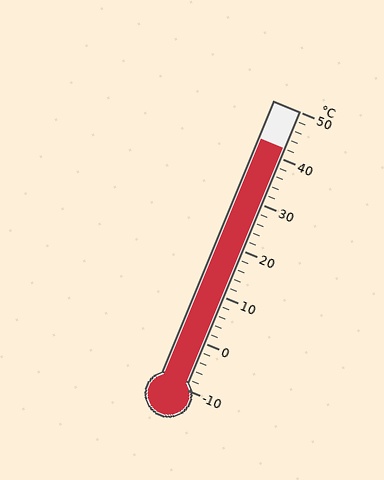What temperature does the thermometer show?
The thermometer shows approximately 42°C.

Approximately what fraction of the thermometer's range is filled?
The thermometer is filled to approximately 85% of its range.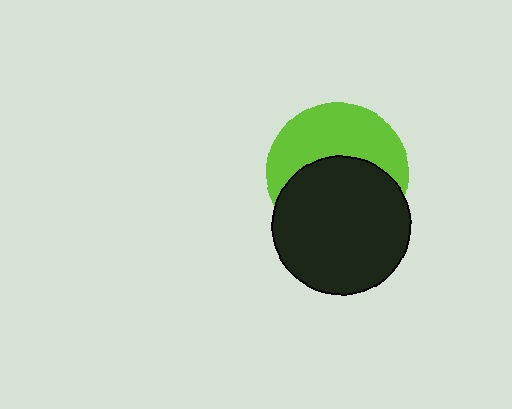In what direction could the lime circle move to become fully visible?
The lime circle could move up. That would shift it out from behind the black circle entirely.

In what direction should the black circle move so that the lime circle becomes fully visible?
The black circle should move down. That is the shortest direction to clear the overlap and leave the lime circle fully visible.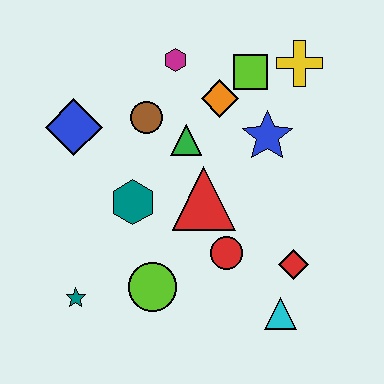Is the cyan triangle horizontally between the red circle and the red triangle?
No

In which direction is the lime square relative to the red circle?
The lime square is above the red circle.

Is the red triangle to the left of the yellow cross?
Yes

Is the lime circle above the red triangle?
No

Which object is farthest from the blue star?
The teal star is farthest from the blue star.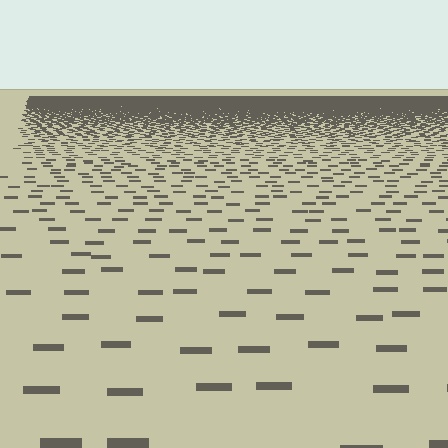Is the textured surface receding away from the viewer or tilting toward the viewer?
The surface is receding away from the viewer. Texture elements get smaller and denser toward the top.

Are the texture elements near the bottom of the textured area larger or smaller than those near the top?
Larger. Near the bottom, elements are closer to the viewer and appear at a bigger on-screen size.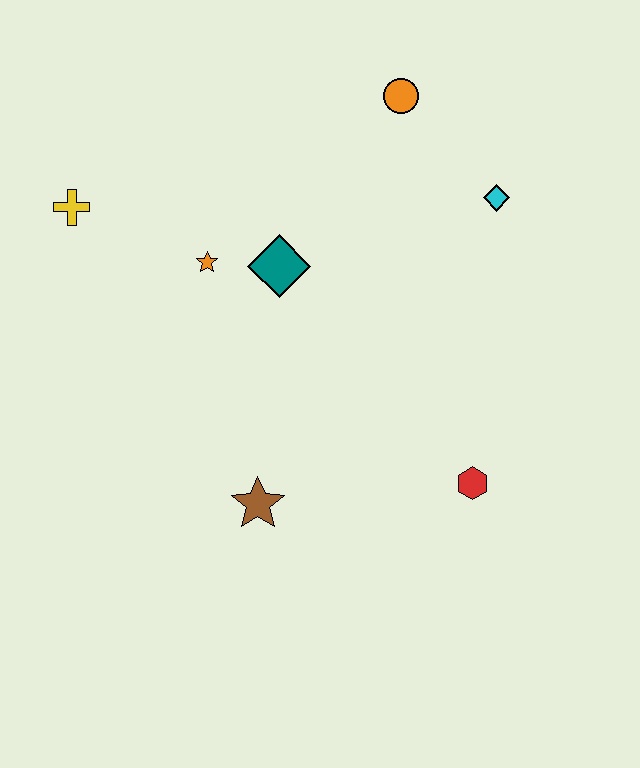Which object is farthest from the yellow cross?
The red hexagon is farthest from the yellow cross.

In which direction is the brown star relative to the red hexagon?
The brown star is to the left of the red hexagon.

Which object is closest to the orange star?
The teal diamond is closest to the orange star.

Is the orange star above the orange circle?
No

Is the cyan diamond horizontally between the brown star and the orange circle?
No